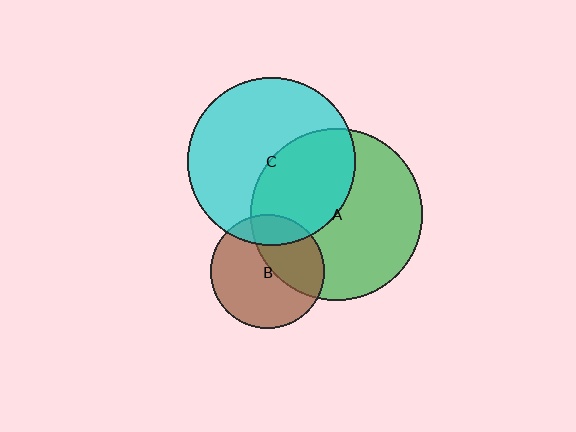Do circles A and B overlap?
Yes.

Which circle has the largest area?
Circle A (green).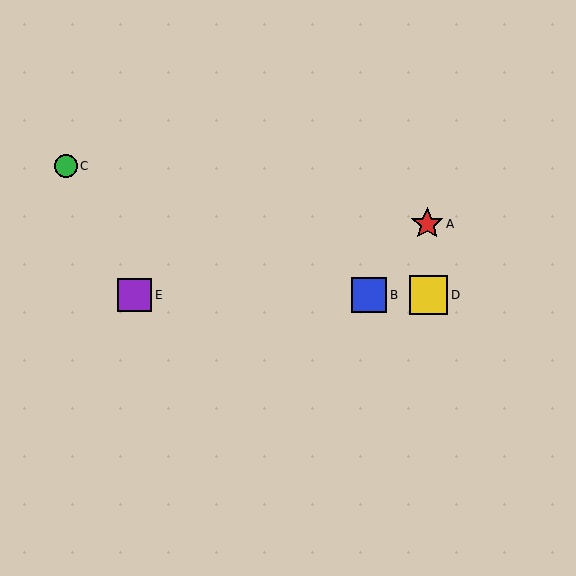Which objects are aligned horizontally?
Objects B, D, E are aligned horizontally.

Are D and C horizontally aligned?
No, D is at y≈295 and C is at y≈166.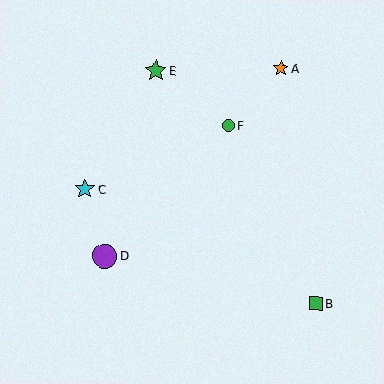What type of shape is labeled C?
Shape C is a cyan star.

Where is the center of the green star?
The center of the green star is at (156, 71).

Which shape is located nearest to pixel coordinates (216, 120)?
The green circle (labeled F) at (228, 126) is nearest to that location.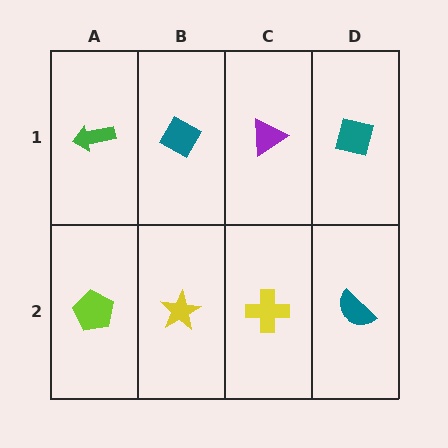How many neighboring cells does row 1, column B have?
3.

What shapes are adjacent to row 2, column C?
A purple triangle (row 1, column C), a yellow star (row 2, column B), a teal semicircle (row 2, column D).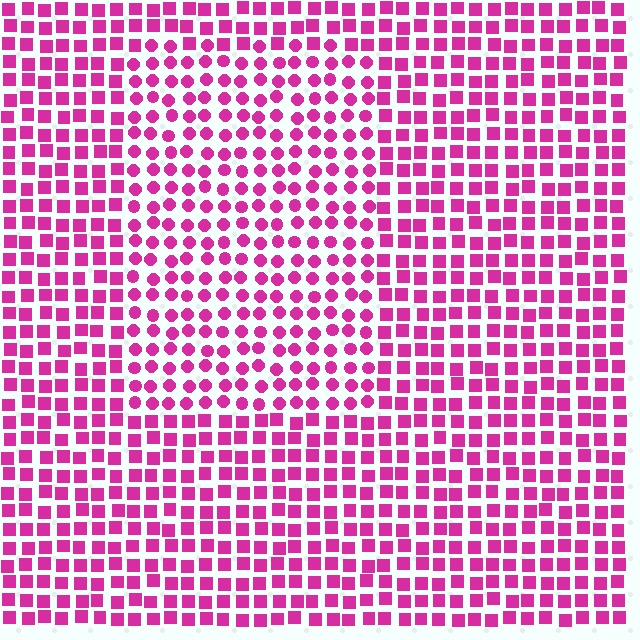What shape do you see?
I see a rectangle.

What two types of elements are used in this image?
The image uses circles inside the rectangle region and squares outside it.